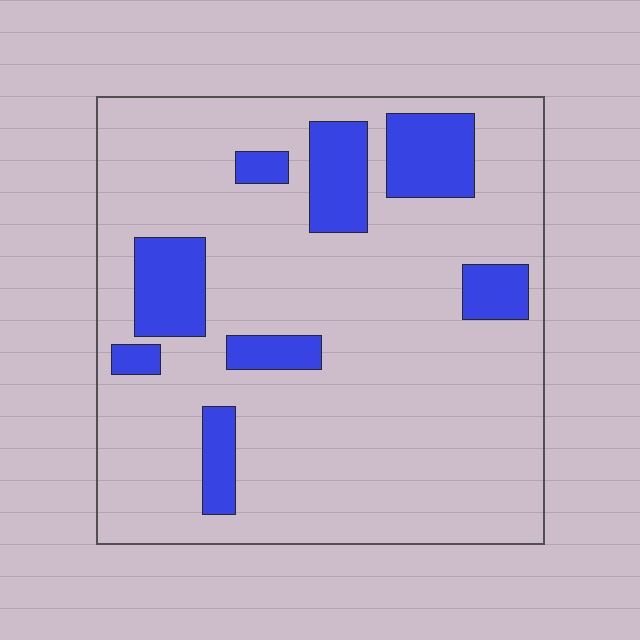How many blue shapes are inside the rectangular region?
8.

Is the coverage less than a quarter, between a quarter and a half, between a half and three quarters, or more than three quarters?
Less than a quarter.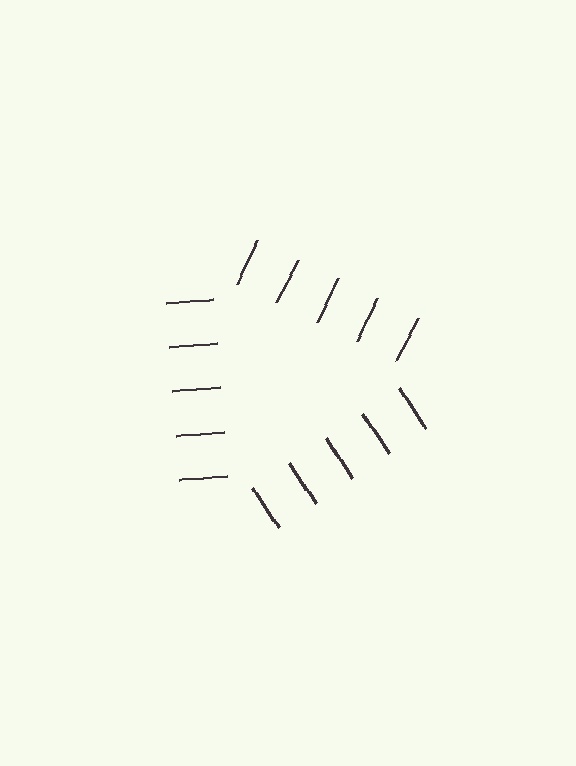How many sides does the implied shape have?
3 sides — the line-ends trace a triangle.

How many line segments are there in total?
15 — 5 along each of the 3 edges.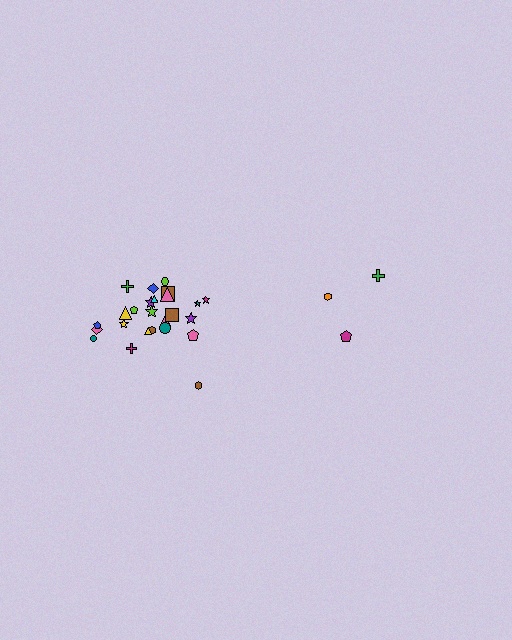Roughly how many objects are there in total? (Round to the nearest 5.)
Roughly 30 objects in total.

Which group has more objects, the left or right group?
The left group.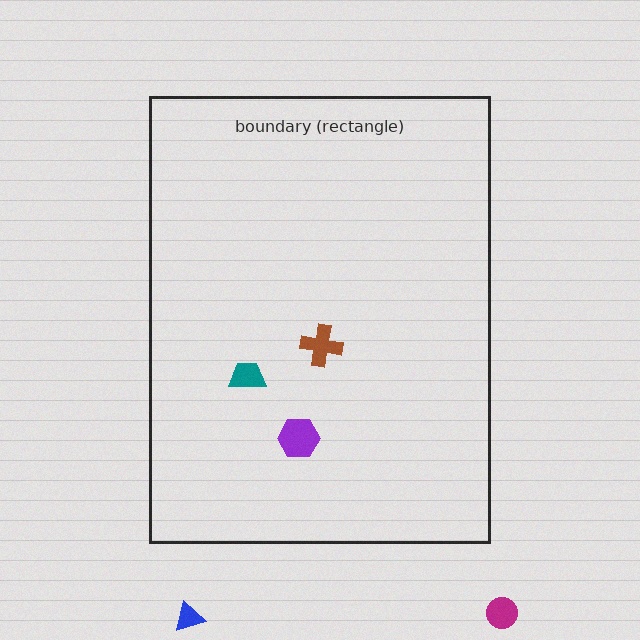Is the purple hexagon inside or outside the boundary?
Inside.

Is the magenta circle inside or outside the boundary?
Outside.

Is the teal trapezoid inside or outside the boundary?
Inside.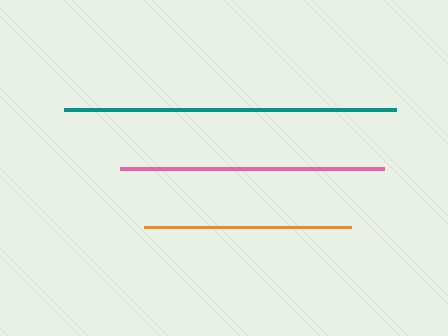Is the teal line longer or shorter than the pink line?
The teal line is longer than the pink line.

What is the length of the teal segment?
The teal segment is approximately 331 pixels long.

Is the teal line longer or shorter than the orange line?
The teal line is longer than the orange line.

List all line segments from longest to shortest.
From longest to shortest: teal, pink, orange.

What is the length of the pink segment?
The pink segment is approximately 264 pixels long.